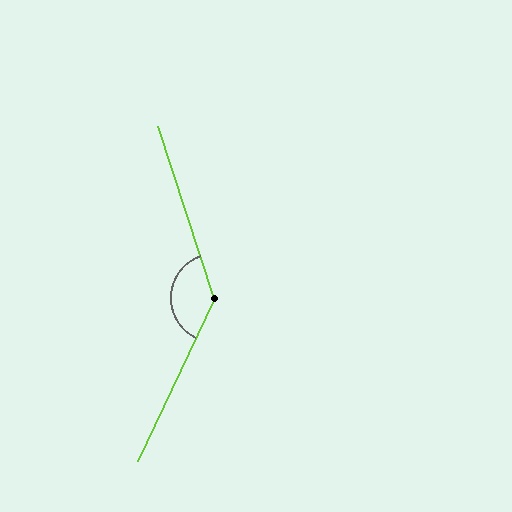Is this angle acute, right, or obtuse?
It is obtuse.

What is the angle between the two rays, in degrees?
Approximately 137 degrees.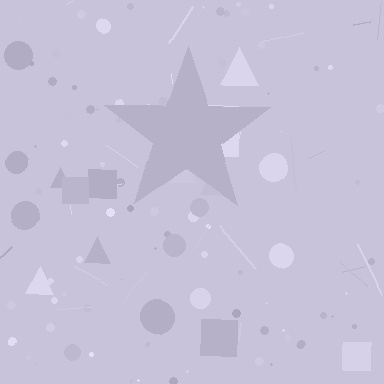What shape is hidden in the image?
A star is hidden in the image.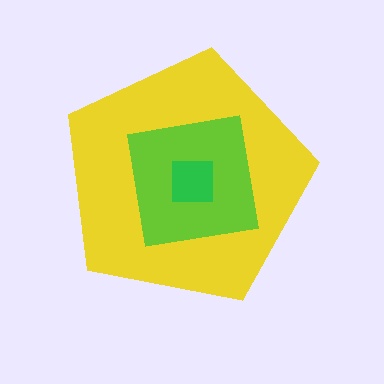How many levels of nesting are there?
3.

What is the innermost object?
The green square.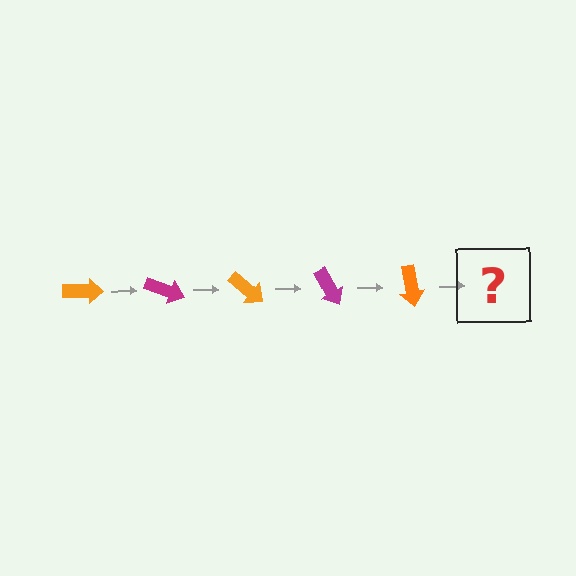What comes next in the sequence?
The next element should be a magenta arrow, rotated 100 degrees from the start.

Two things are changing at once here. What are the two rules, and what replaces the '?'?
The two rules are that it rotates 20 degrees each step and the color cycles through orange and magenta. The '?' should be a magenta arrow, rotated 100 degrees from the start.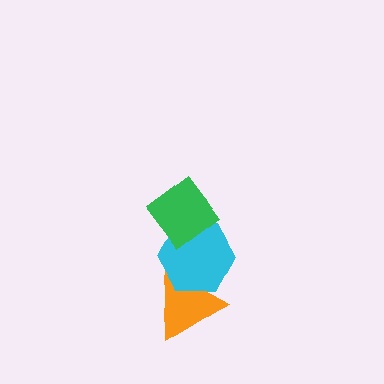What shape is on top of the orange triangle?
The cyan hexagon is on top of the orange triangle.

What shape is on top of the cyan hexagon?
The green diamond is on top of the cyan hexagon.